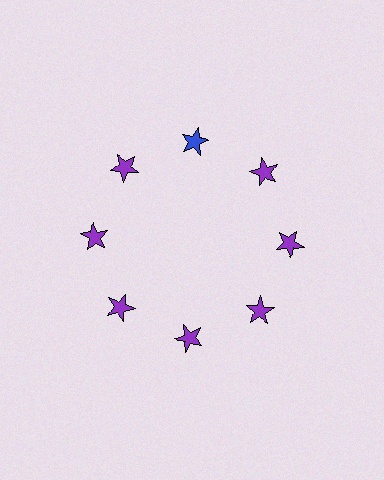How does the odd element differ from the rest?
It has a different color: blue instead of purple.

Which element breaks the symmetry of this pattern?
The blue star at roughly the 12 o'clock position breaks the symmetry. All other shapes are purple stars.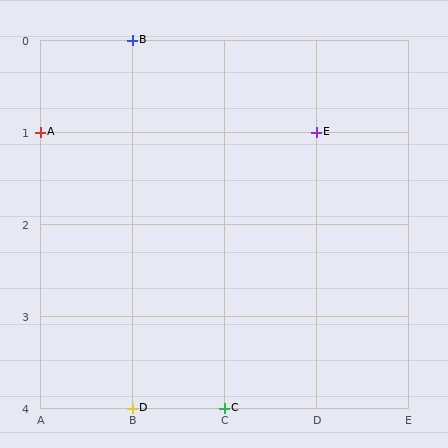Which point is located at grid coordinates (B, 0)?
Point B is at (B, 0).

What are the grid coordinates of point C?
Point C is at grid coordinates (C, 4).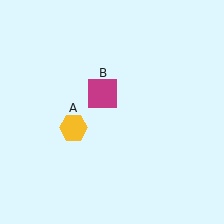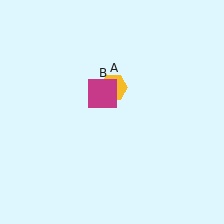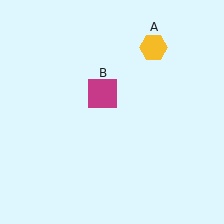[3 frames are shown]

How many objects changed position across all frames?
1 object changed position: yellow hexagon (object A).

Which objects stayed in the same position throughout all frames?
Magenta square (object B) remained stationary.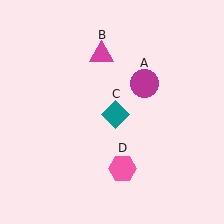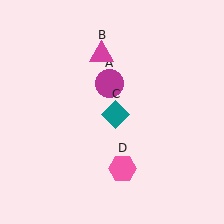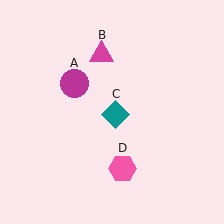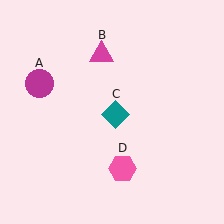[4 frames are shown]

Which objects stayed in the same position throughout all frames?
Magenta triangle (object B) and teal diamond (object C) and pink hexagon (object D) remained stationary.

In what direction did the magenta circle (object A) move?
The magenta circle (object A) moved left.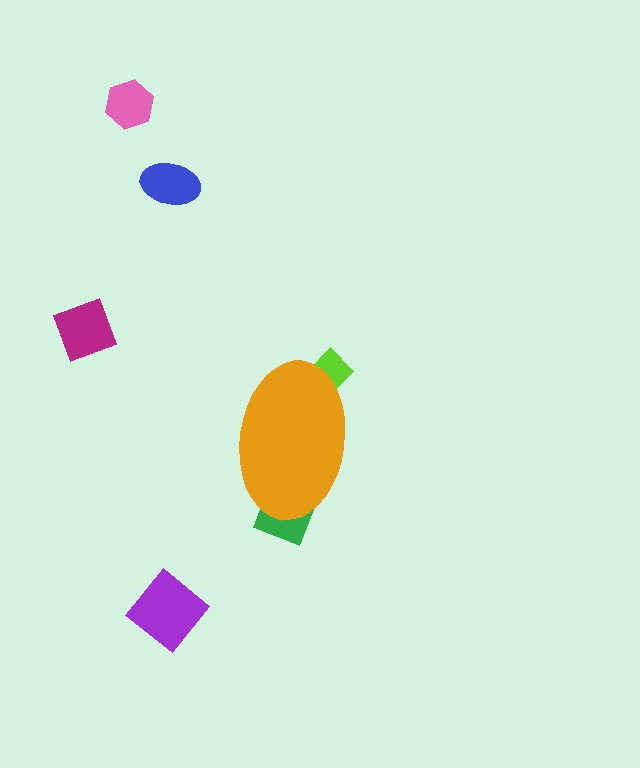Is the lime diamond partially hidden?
Yes, the lime diamond is partially hidden behind the orange ellipse.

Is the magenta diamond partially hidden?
No, the magenta diamond is fully visible.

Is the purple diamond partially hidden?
No, the purple diamond is fully visible.